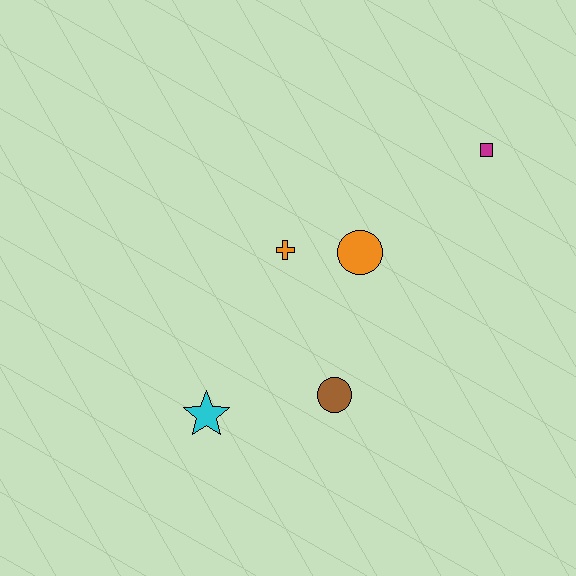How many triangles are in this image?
There are no triangles.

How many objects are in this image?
There are 5 objects.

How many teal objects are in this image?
There are no teal objects.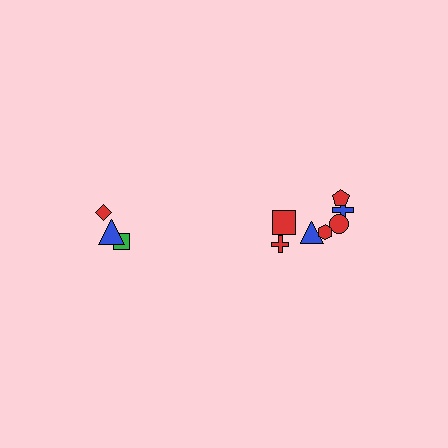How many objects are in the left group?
There are 3 objects.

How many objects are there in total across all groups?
There are 10 objects.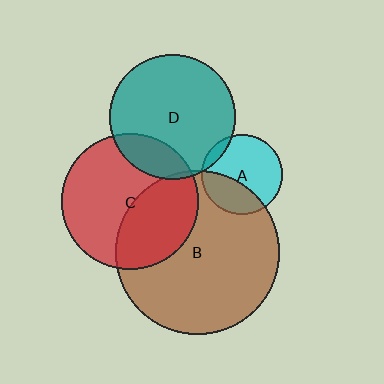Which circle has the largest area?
Circle B (brown).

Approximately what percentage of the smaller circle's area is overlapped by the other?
Approximately 10%.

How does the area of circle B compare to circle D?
Approximately 1.7 times.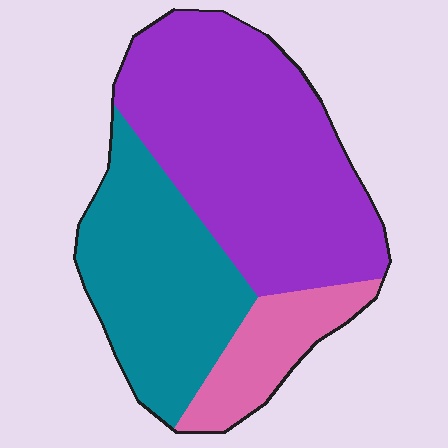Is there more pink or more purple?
Purple.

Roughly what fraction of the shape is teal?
Teal covers around 35% of the shape.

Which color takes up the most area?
Purple, at roughly 55%.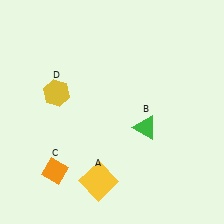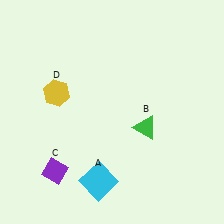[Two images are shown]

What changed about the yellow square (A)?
In Image 1, A is yellow. In Image 2, it changed to cyan.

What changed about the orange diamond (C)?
In Image 1, C is orange. In Image 2, it changed to purple.